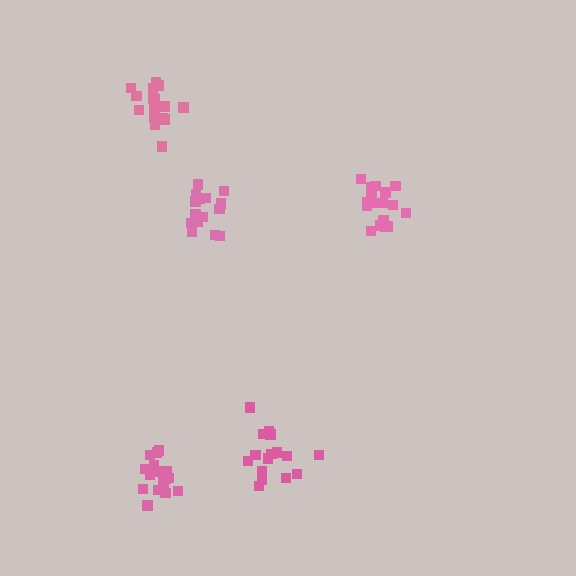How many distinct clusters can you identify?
There are 5 distinct clusters.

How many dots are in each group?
Group 1: 16 dots, Group 2: 16 dots, Group 3: 17 dots, Group 4: 18 dots, Group 5: 20 dots (87 total).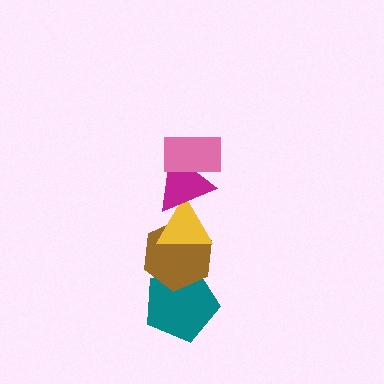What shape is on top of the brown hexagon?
The yellow triangle is on top of the brown hexagon.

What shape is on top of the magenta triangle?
The pink rectangle is on top of the magenta triangle.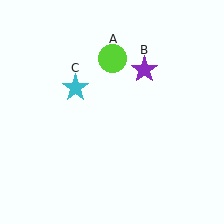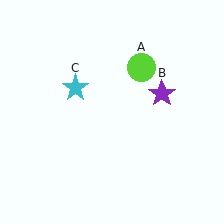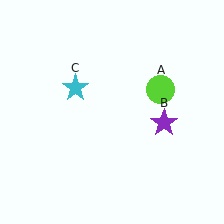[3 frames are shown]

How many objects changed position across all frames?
2 objects changed position: lime circle (object A), purple star (object B).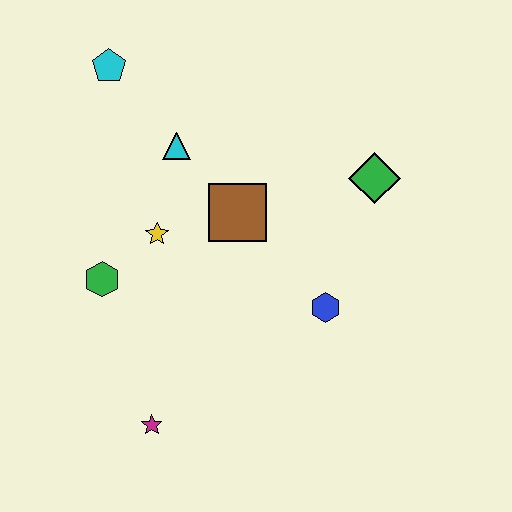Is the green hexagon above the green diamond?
No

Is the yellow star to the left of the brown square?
Yes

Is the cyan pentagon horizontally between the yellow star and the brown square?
No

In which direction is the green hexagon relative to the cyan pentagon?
The green hexagon is below the cyan pentagon.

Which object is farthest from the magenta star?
The cyan pentagon is farthest from the magenta star.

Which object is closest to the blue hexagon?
The brown square is closest to the blue hexagon.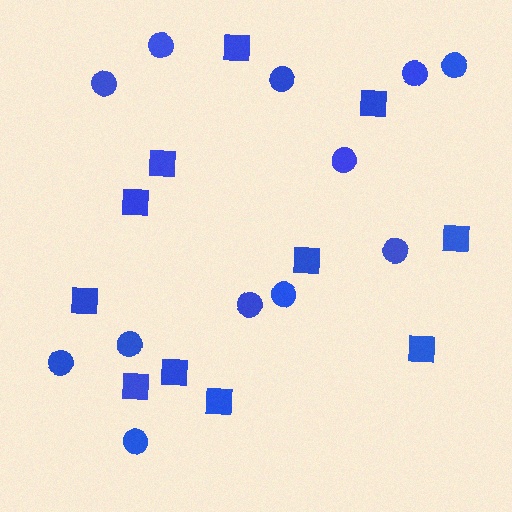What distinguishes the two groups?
There are 2 groups: one group of squares (11) and one group of circles (12).